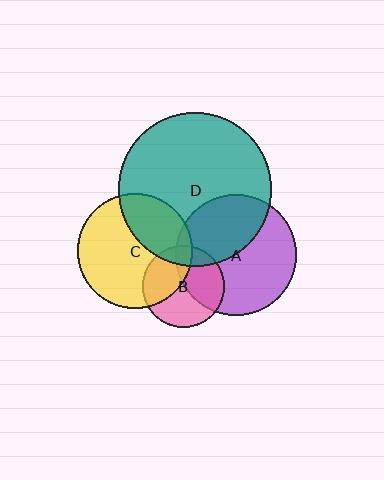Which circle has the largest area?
Circle D (teal).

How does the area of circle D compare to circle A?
Approximately 1.6 times.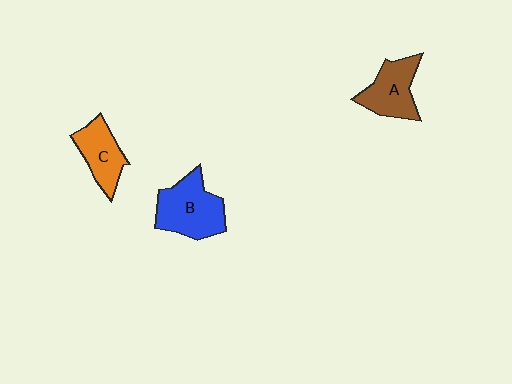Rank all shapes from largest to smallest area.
From largest to smallest: B (blue), A (brown), C (orange).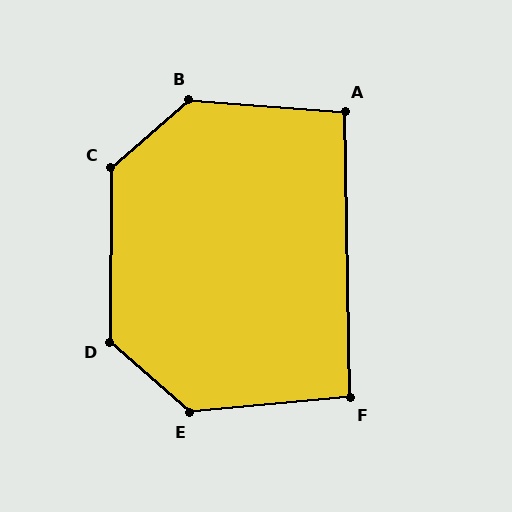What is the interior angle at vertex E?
Approximately 133 degrees (obtuse).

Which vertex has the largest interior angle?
B, at approximately 135 degrees.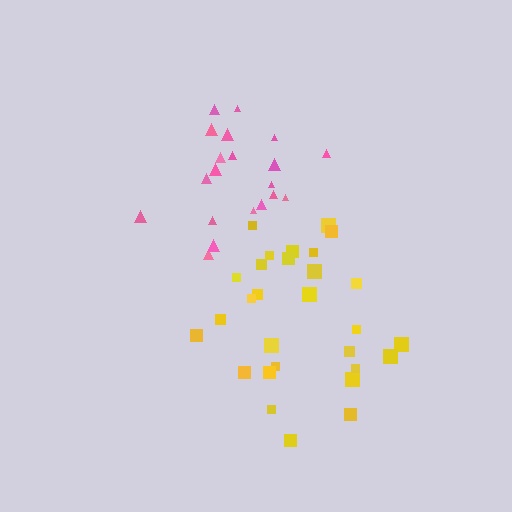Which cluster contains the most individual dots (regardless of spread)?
Yellow (29).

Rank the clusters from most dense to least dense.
pink, yellow.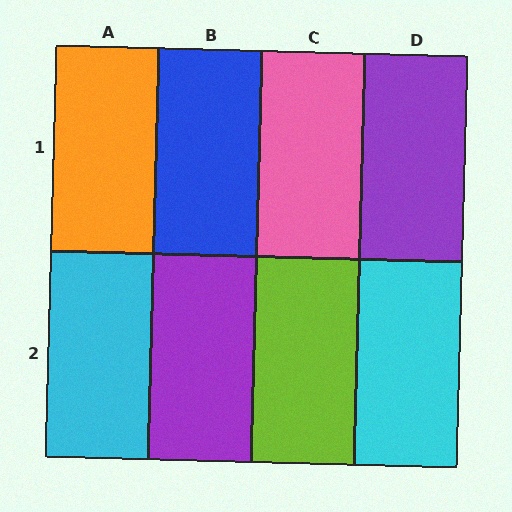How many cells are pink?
1 cell is pink.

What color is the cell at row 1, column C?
Pink.